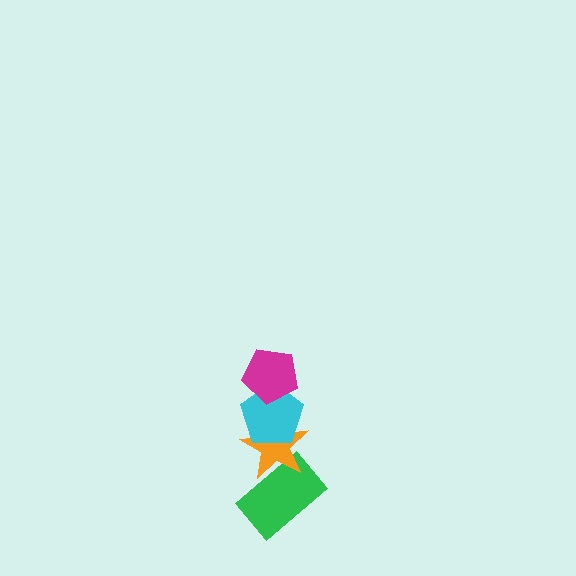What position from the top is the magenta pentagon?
The magenta pentagon is 1st from the top.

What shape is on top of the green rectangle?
The orange star is on top of the green rectangle.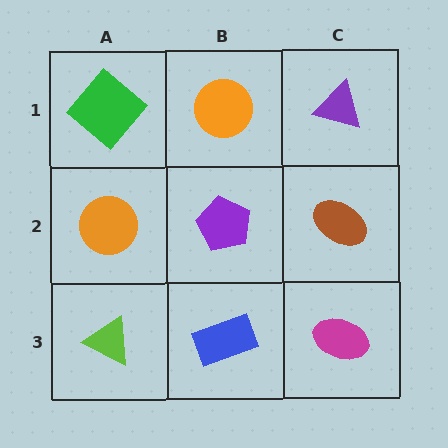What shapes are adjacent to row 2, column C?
A purple triangle (row 1, column C), a magenta ellipse (row 3, column C), a purple pentagon (row 2, column B).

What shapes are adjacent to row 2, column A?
A green diamond (row 1, column A), a lime triangle (row 3, column A), a purple pentagon (row 2, column B).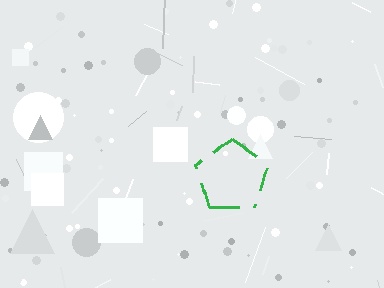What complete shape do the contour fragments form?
The contour fragments form a pentagon.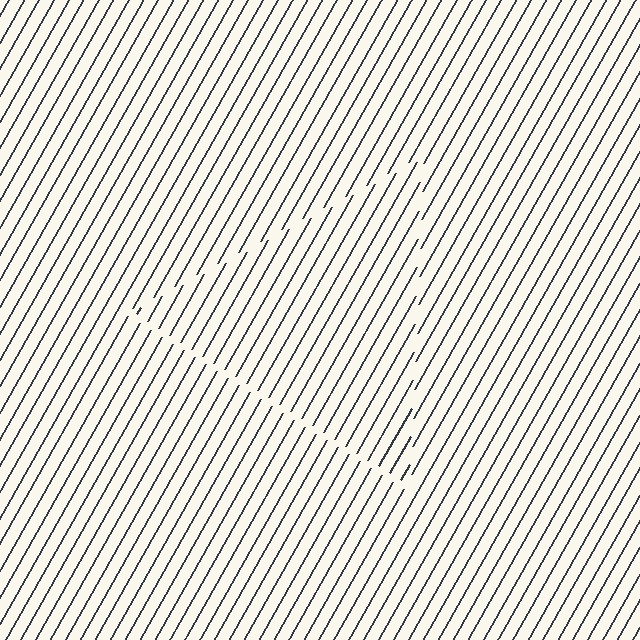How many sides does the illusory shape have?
3 sides — the line-ends trace a triangle.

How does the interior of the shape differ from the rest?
The interior of the shape contains the same grating, shifted by half a period — the contour is defined by the phase discontinuity where line-ends from the inner and outer gratings abut.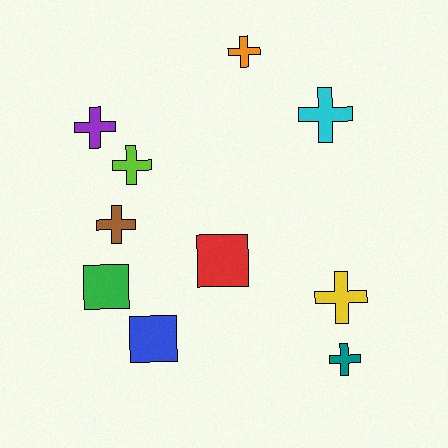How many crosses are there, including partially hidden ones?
There are 7 crosses.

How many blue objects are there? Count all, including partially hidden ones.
There is 1 blue object.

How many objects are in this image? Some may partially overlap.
There are 10 objects.